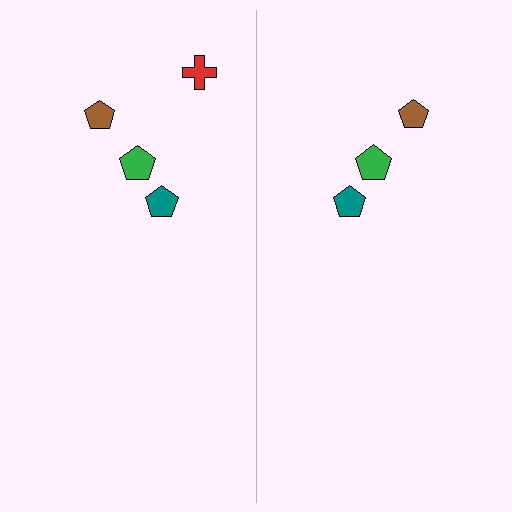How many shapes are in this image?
There are 7 shapes in this image.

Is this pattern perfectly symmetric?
No, the pattern is not perfectly symmetric. A red cross is missing from the right side.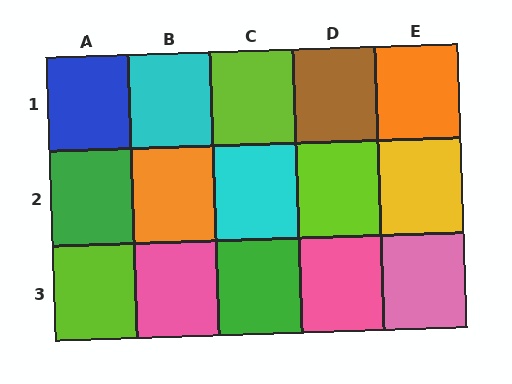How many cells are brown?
1 cell is brown.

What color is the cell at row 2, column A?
Green.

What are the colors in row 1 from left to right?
Blue, cyan, lime, brown, orange.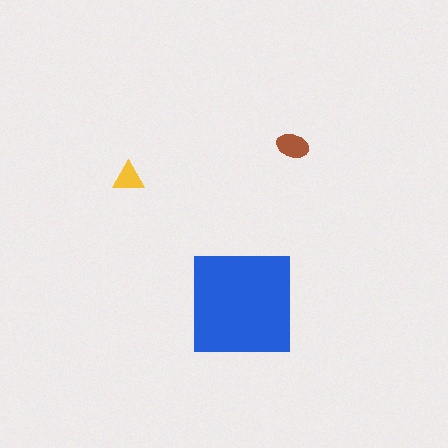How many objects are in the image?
There are 3 objects in the image.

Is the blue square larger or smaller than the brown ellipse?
Larger.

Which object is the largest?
The blue square.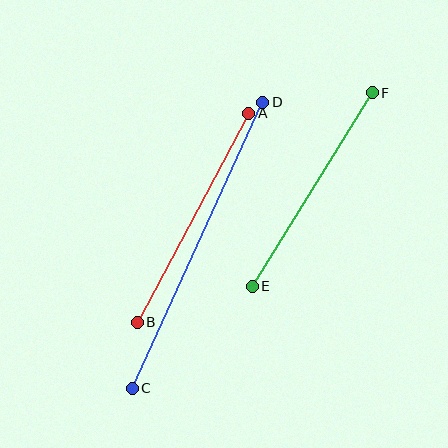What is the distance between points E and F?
The distance is approximately 228 pixels.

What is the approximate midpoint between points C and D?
The midpoint is at approximately (197, 245) pixels.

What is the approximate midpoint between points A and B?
The midpoint is at approximately (193, 218) pixels.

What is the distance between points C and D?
The distance is approximately 314 pixels.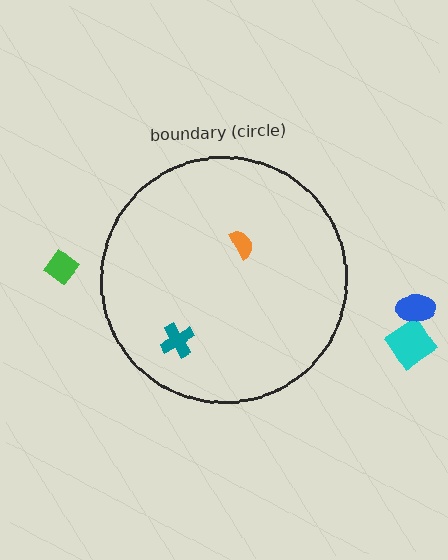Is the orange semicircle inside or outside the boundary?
Inside.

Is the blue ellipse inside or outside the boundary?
Outside.